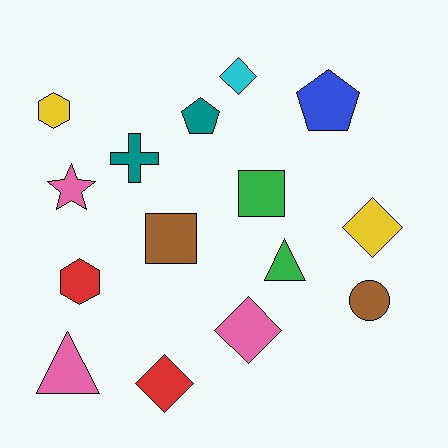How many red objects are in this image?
There are 2 red objects.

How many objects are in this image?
There are 15 objects.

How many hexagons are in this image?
There are 2 hexagons.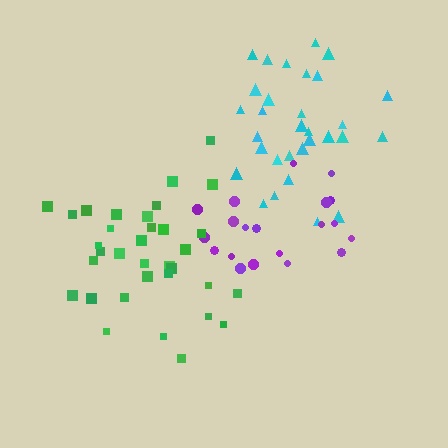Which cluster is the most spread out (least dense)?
Purple.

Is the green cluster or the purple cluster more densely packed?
Green.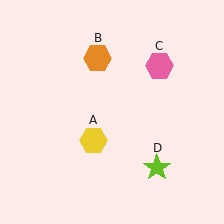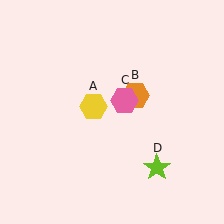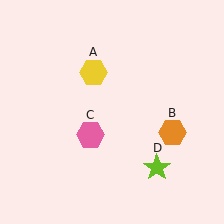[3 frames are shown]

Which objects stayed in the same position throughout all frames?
Lime star (object D) remained stationary.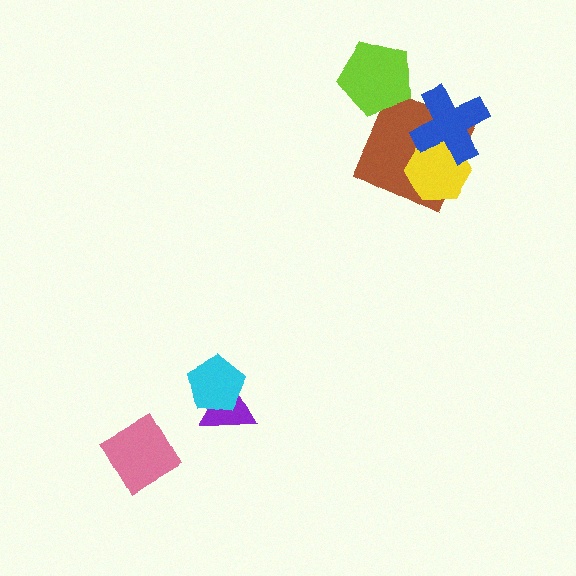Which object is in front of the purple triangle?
The cyan pentagon is in front of the purple triangle.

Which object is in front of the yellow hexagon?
The blue cross is in front of the yellow hexagon.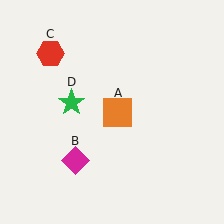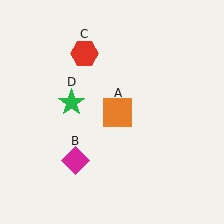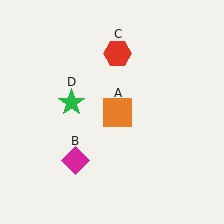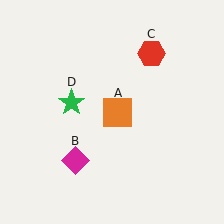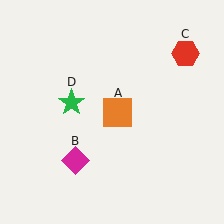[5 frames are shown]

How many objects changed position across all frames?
1 object changed position: red hexagon (object C).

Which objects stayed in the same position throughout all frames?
Orange square (object A) and magenta diamond (object B) and green star (object D) remained stationary.